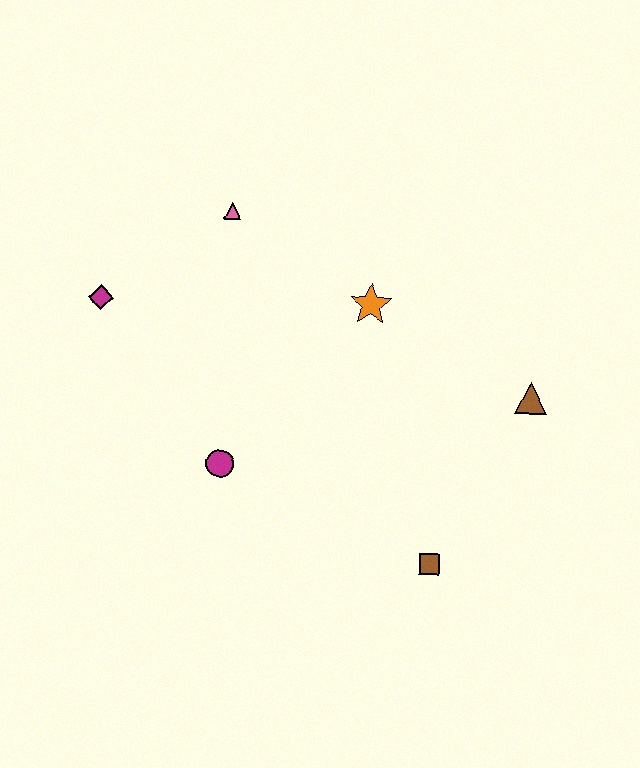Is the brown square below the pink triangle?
Yes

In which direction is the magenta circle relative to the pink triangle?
The magenta circle is below the pink triangle.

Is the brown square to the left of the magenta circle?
No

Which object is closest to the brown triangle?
The orange star is closest to the brown triangle.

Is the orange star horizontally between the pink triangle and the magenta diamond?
No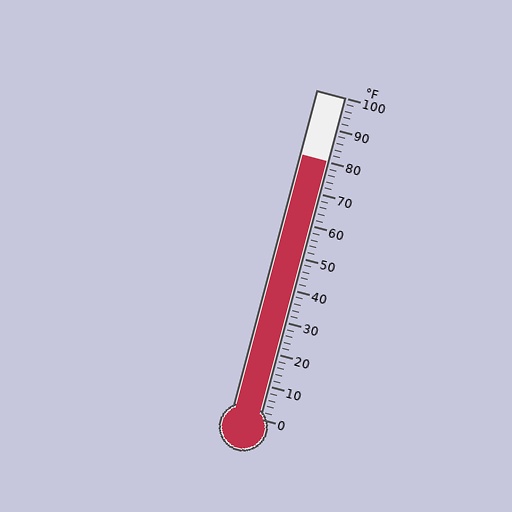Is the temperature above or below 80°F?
The temperature is at 80°F.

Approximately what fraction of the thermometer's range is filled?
The thermometer is filled to approximately 80% of its range.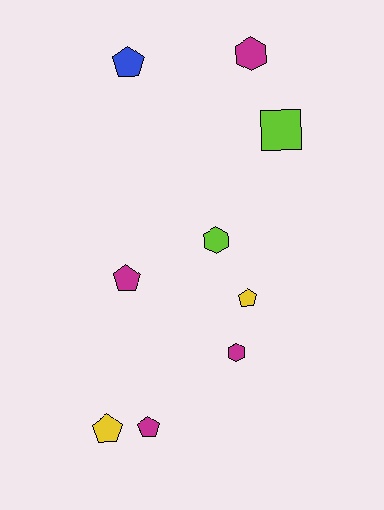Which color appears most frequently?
Magenta, with 4 objects.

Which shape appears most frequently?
Pentagon, with 5 objects.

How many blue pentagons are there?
There is 1 blue pentagon.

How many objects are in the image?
There are 9 objects.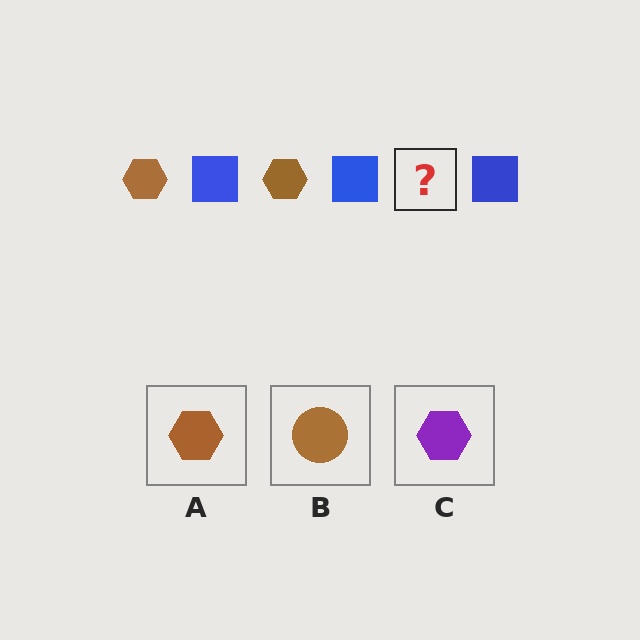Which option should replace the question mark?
Option A.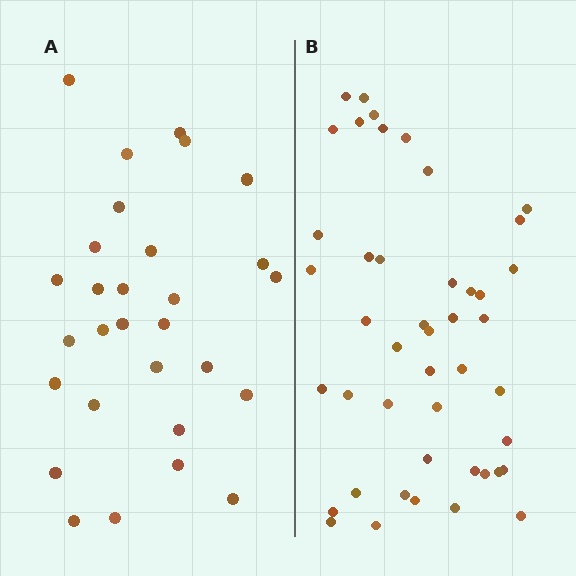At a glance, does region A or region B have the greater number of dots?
Region B (the right region) has more dots.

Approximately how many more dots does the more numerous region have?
Region B has approximately 15 more dots than region A.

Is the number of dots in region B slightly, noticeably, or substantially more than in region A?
Region B has substantially more. The ratio is roughly 1.6 to 1.